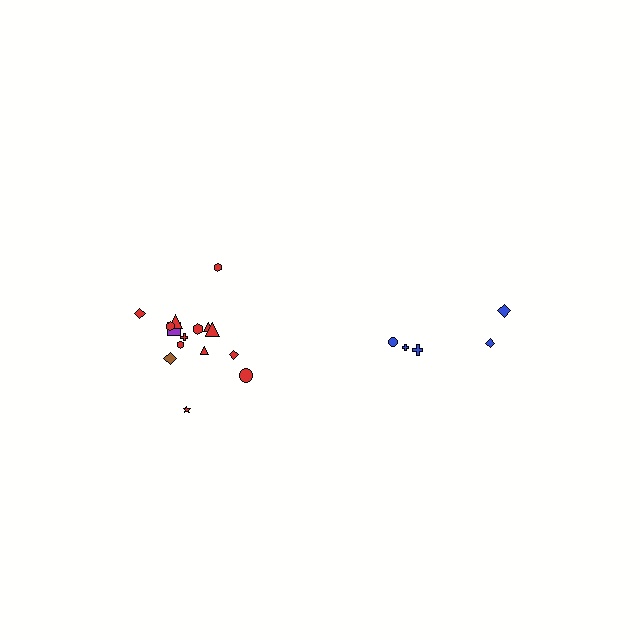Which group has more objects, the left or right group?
The left group.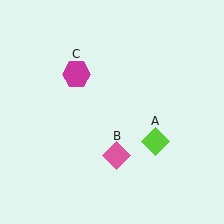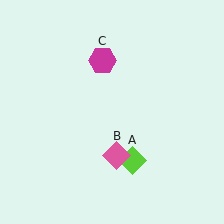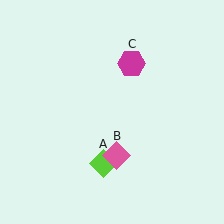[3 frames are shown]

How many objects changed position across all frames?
2 objects changed position: lime diamond (object A), magenta hexagon (object C).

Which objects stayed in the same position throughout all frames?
Pink diamond (object B) remained stationary.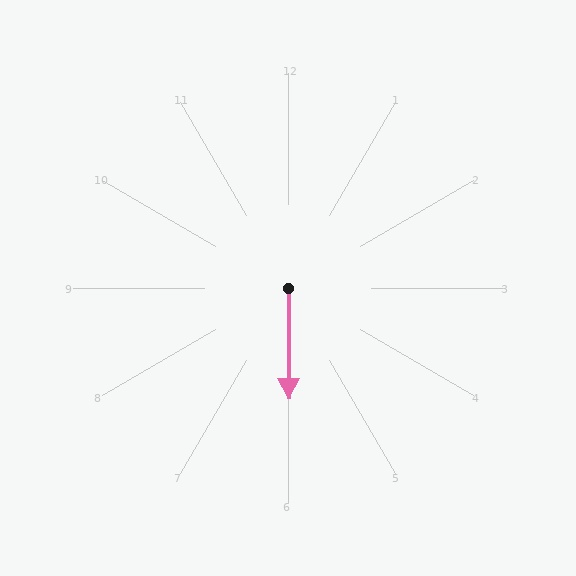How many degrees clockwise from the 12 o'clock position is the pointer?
Approximately 180 degrees.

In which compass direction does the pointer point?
South.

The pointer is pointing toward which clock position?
Roughly 6 o'clock.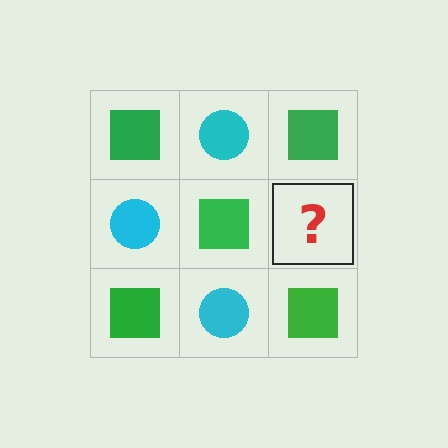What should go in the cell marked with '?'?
The missing cell should contain a cyan circle.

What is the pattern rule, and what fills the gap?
The rule is that it alternates green square and cyan circle in a checkerboard pattern. The gap should be filled with a cyan circle.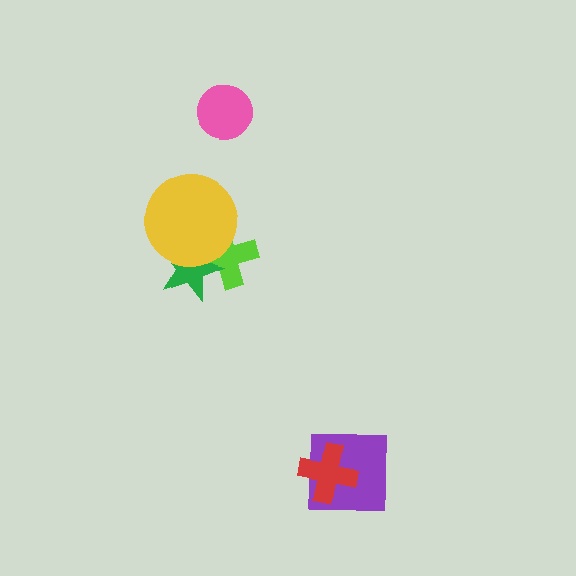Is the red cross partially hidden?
No, no other shape covers it.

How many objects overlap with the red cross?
1 object overlaps with the red cross.